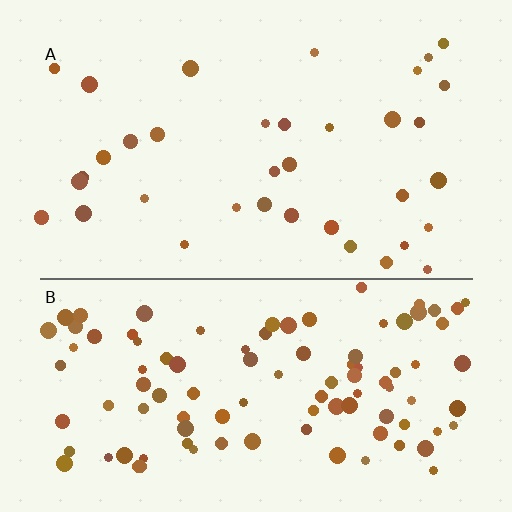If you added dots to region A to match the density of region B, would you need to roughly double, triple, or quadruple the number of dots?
Approximately triple.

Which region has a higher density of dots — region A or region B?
B (the bottom).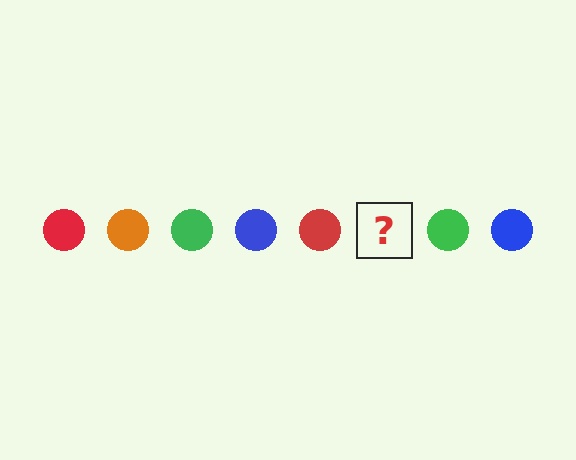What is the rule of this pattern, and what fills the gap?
The rule is that the pattern cycles through red, orange, green, blue circles. The gap should be filled with an orange circle.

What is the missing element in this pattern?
The missing element is an orange circle.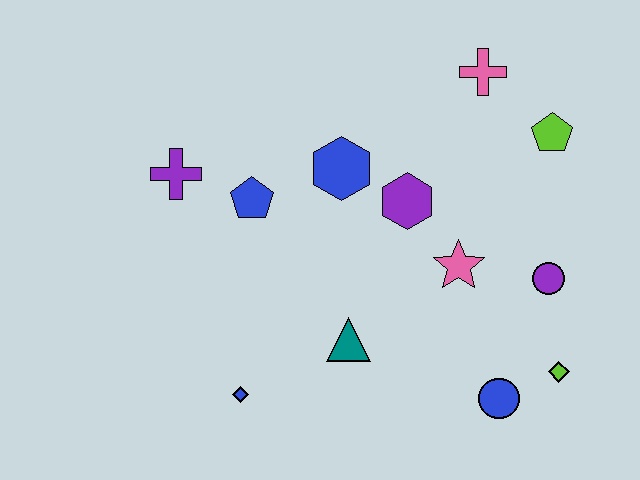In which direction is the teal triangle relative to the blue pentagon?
The teal triangle is below the blue pentagon.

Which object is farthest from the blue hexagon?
The lime diamond is farthest from the blue hexagon.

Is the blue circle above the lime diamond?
No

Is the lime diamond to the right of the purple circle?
Yes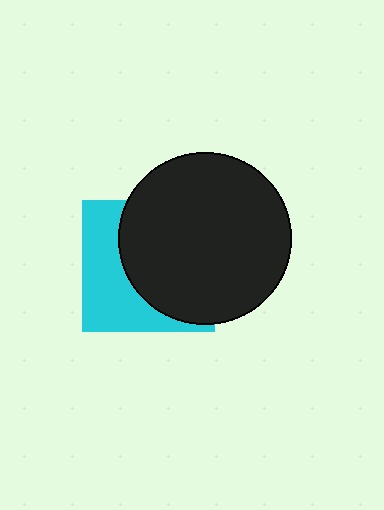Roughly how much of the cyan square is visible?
A small part of it is visible (roughly 41%).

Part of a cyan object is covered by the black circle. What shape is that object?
It is a square.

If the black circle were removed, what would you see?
You would see the complete cyan square.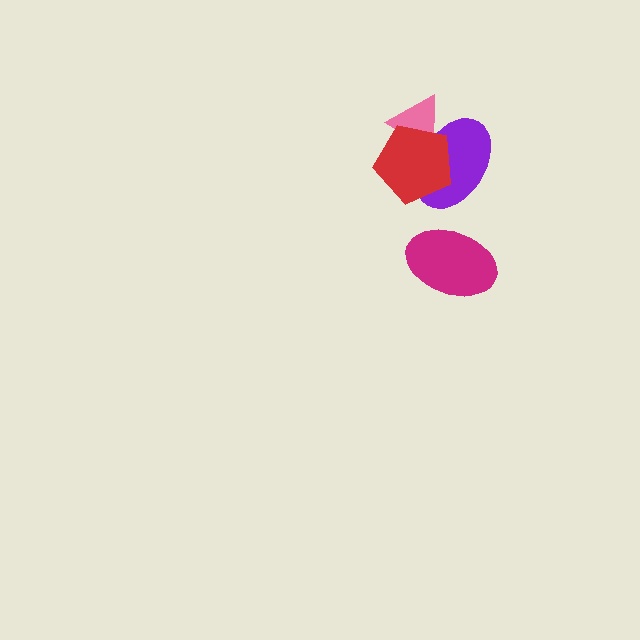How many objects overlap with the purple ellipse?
2 objects overlap with the purple ellipse.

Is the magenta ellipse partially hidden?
No, no other shape covers it.